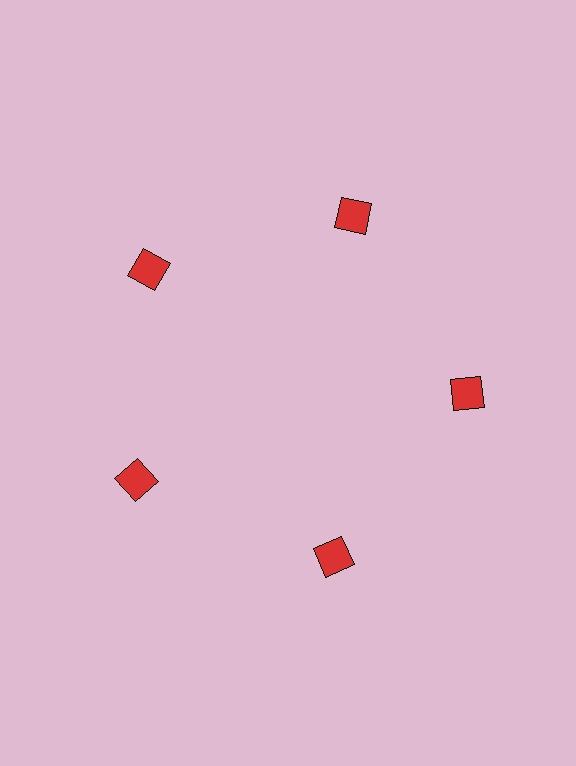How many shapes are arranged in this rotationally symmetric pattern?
There are 5 shapes, arranged in 5 groups of 1.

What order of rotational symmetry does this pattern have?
This pattern has 5-fold rotational symmetry.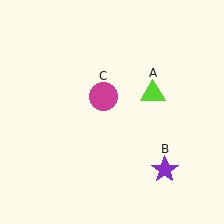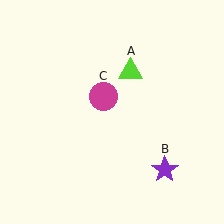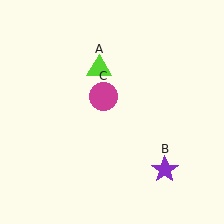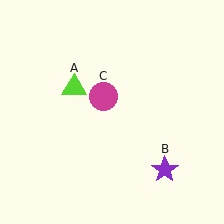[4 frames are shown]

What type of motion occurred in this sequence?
The lime triangle (object A) rotated counterclockwise around the center of the scene.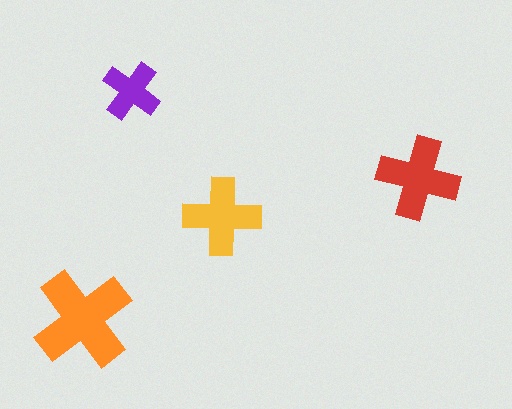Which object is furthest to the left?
The orange cross is leftmost.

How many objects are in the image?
There are 4 objects in the image.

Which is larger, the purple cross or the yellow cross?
The yellow one.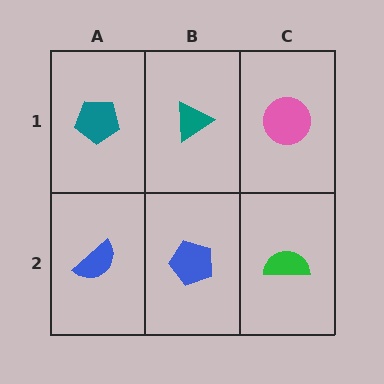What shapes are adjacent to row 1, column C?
A green semicircle (row 2, column C), a teal triangle (row 1, column B).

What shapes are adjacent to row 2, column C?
A pink circle (row 1, column C), a blue pentagon (row 2, column B).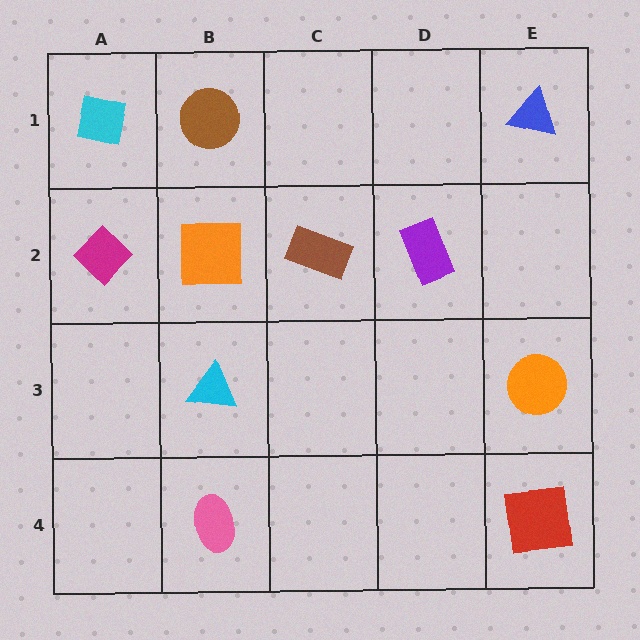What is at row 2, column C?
A brown rectangle.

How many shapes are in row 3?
2 shapes.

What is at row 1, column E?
A blue triangle.